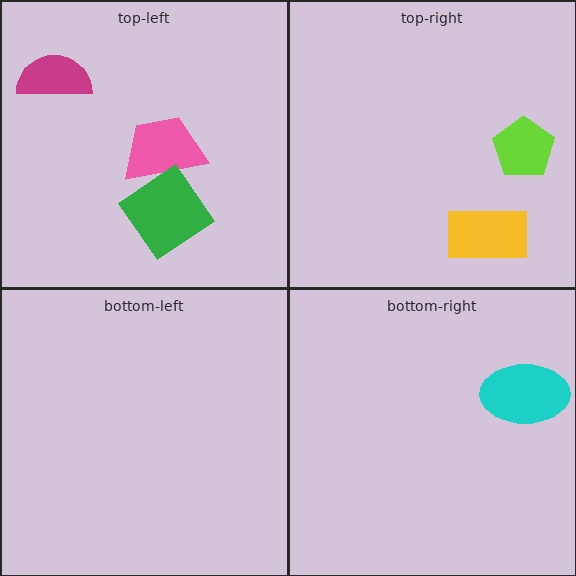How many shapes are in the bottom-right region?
1.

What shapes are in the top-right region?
The yellow rectangle, the lime pentagon.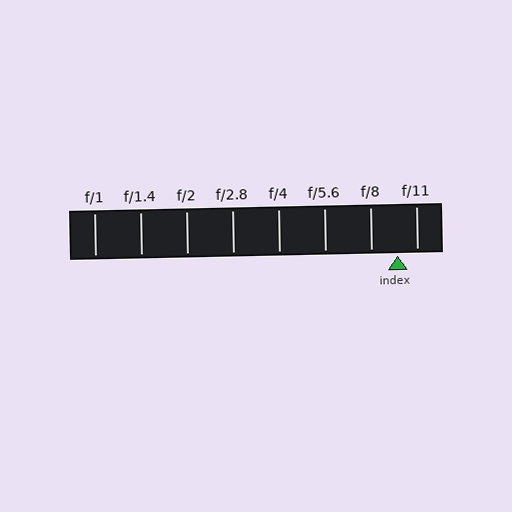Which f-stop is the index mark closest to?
The index mark is closest to f/11.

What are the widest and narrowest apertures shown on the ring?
The widest aperture shown is f/1 and the narrowest is f/11.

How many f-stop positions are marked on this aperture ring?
There are 8 f-stop positions marked.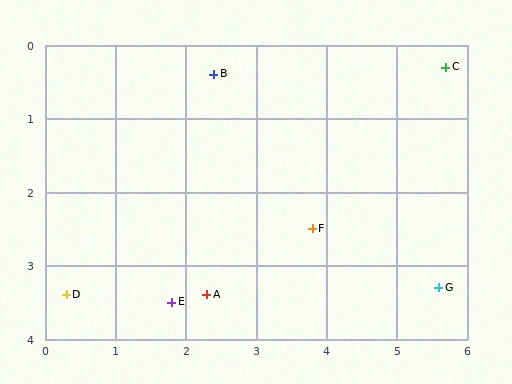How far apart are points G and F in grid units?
Points G and F are about 2.0 grid units apart.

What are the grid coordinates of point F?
Point F is at approximately (3.8, 2.5).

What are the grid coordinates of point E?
Point E is at approximately (1.8, 3.5).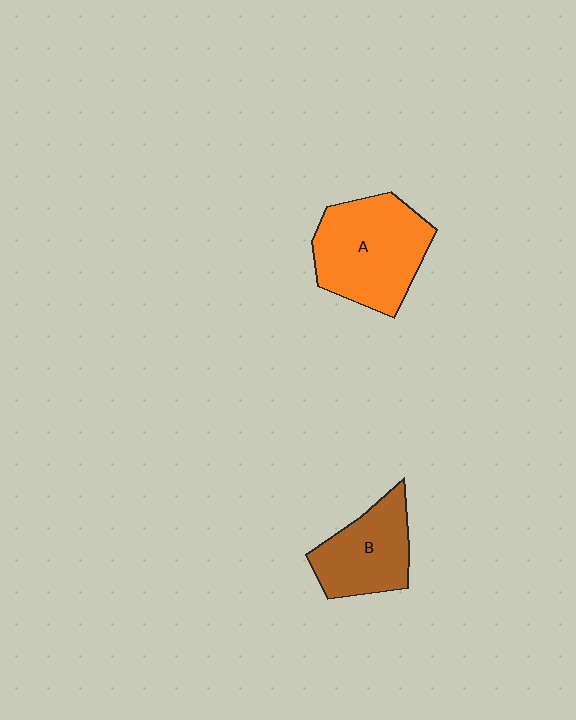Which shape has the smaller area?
Shape B (brown).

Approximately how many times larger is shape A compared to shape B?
Approximately 1.4 times.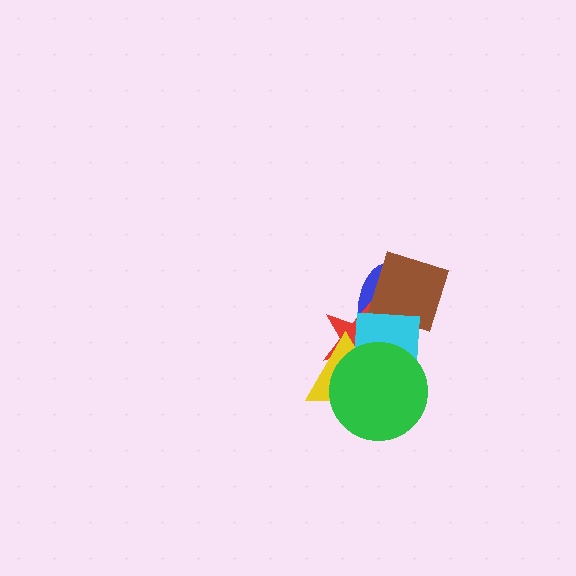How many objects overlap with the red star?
4 objects overlap with the red star.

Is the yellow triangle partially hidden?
Yes, it is partially covered by another shape.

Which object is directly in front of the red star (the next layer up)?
The yellow triangle is directly in front of the red star.